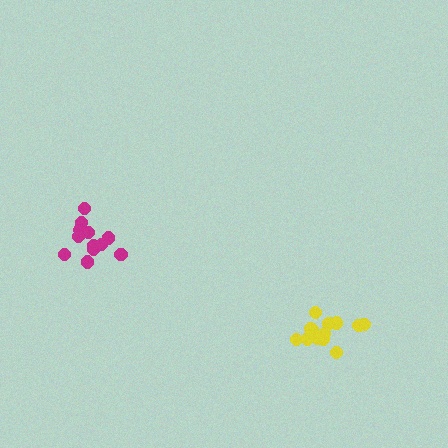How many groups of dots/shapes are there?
There are 2 groups.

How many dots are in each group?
Group 1: 13 dots, Group 2: 13 dots (26 total).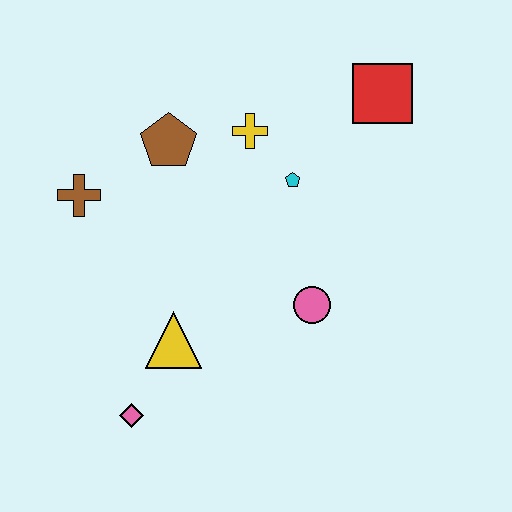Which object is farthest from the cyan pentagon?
The pink diamond is farthest from the cyan pentagon.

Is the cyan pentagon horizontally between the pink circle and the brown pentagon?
Yes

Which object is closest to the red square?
The cyan pentagon is closest to the red square.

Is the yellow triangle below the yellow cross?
Yes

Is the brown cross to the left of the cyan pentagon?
Yes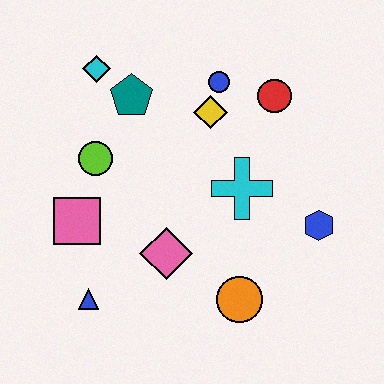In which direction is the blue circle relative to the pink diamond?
The blue circle is above the pink diamond.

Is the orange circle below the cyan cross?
Yes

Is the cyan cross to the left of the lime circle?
No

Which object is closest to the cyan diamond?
The teal pentagon is closest to the cyan diamond.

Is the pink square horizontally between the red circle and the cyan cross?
No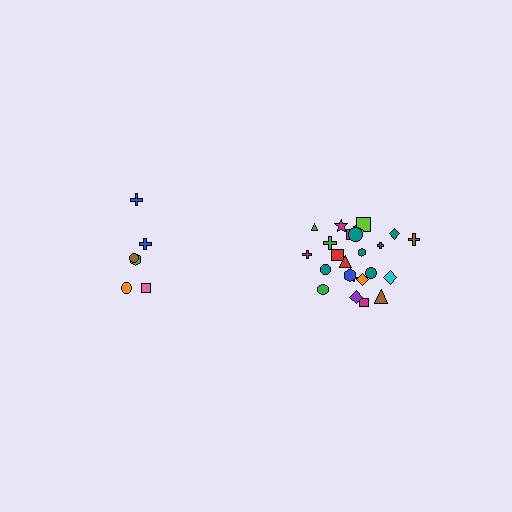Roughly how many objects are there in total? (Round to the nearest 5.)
Roughly 30 objects in total.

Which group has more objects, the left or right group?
The right group.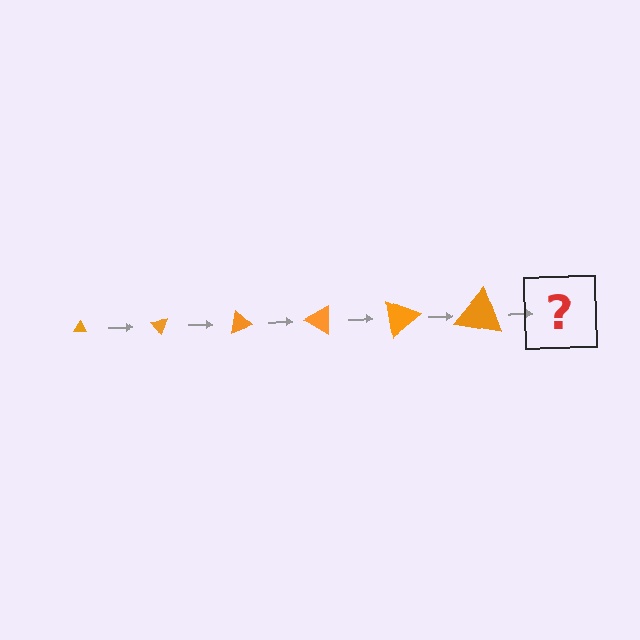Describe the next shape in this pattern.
It should be a triangle, larger than the previous one and rotated 300 degrees from the start.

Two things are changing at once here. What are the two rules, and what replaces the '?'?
The two rules are that the triangle grows larger each step and it rotates 50 degrees each step. The '?' should be a triangle, larger than the previous one and rotated 300 degrees from the start.